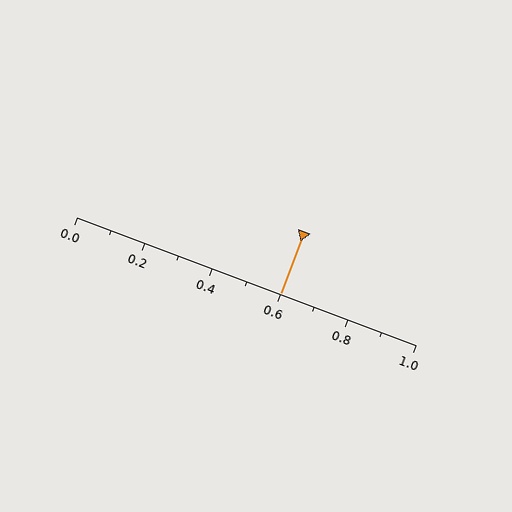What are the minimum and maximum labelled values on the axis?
The axis runs from 0.0 to 1.0.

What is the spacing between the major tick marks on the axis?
The major ticks are spaced 0.2 apart.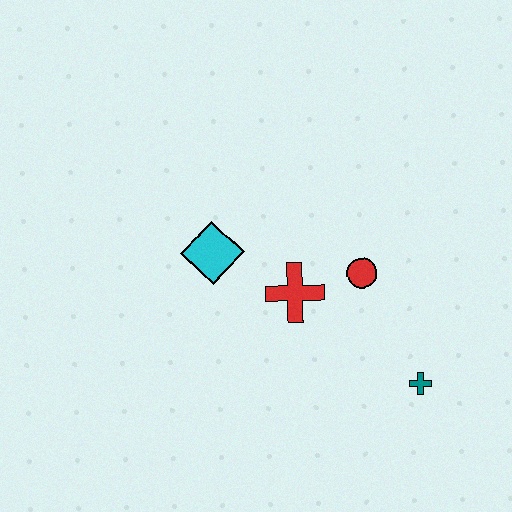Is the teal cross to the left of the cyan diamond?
No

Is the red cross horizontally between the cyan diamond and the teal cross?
Yes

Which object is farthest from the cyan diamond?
The teal cross is farthest from the cyan diamond.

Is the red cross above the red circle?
No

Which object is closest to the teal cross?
The red circle is closest to the teal cross.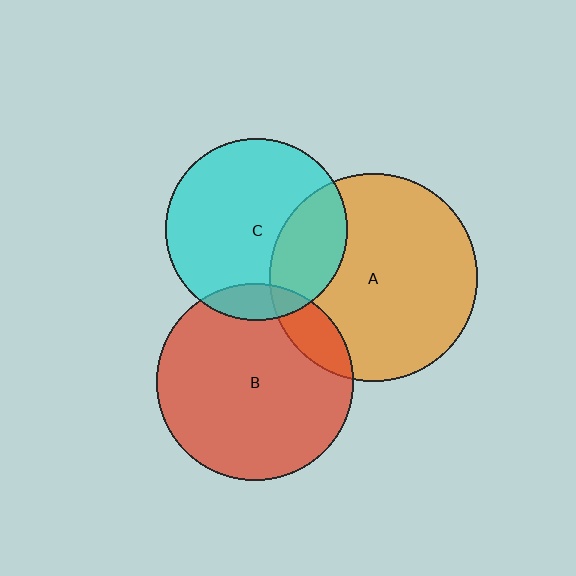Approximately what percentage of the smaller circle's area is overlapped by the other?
Approximately 25%.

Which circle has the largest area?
Circle A (orange).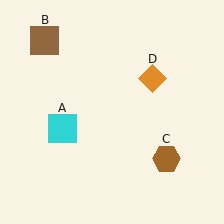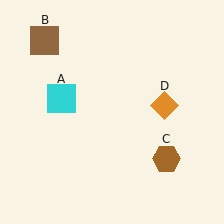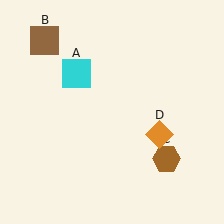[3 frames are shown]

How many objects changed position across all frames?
2 objects changed position: cyan square (object A), orange diamond (object D).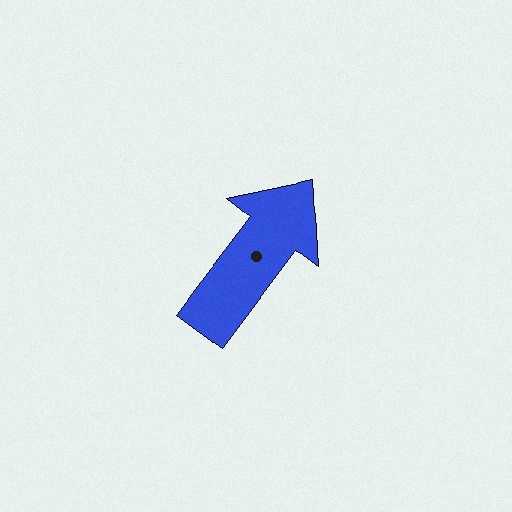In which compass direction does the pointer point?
Northeast.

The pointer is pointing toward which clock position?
Roughly 1 o'clock.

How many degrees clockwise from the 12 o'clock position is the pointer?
Approximately 37 degrees.